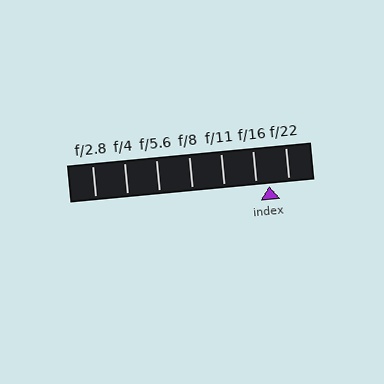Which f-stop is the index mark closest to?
The index mark is closest to f/16.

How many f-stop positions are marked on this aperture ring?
There are 7 f-stop positions marked.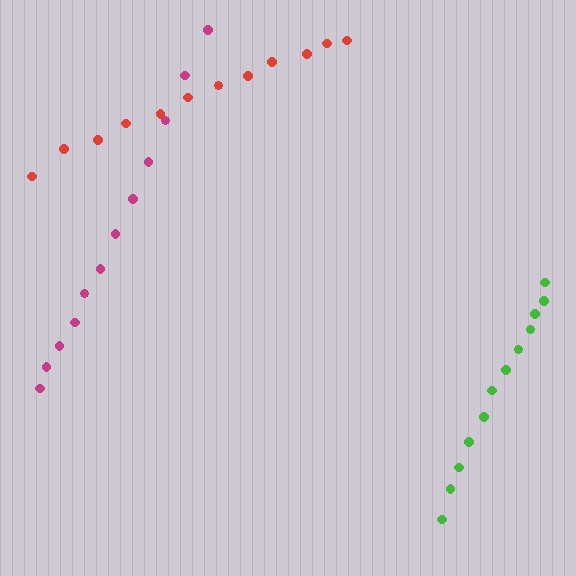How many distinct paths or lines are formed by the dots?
There are 3 distinct paths.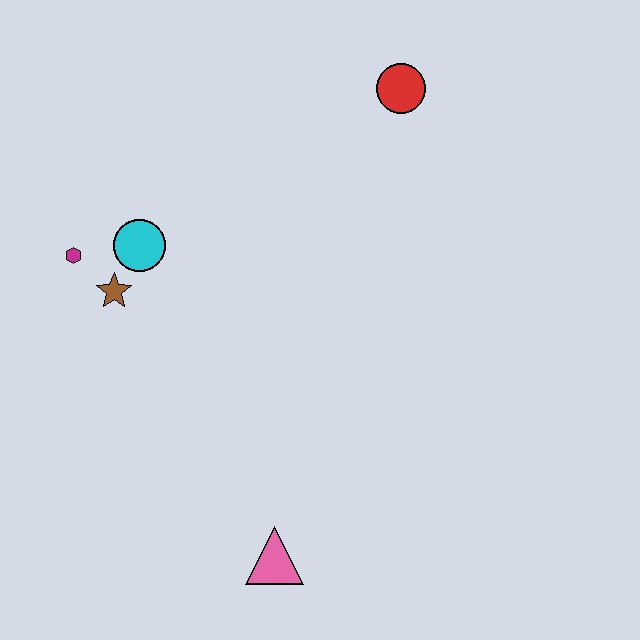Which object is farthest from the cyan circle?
The pink triangle is farthest from the cyan circle.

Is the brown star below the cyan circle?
Yes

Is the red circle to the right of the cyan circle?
Yes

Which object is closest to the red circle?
The cyan circle is closest to the red circle.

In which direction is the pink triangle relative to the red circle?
The pink triangle is below the red circle.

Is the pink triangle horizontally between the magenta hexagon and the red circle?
Yes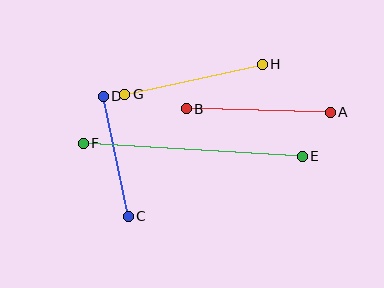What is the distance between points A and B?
The distance is approximately 144 pixels.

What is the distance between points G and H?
The distance is approximately 141 pixels.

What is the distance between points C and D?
The distance is approximately 123 pixels.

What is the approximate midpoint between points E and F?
The midpoint is at approximately (193, 150) pixels.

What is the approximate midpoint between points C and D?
The midpoint is at approximately (116, 156) pixels.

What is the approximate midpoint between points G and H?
The midpoint is at approximately (194, 79) pixels.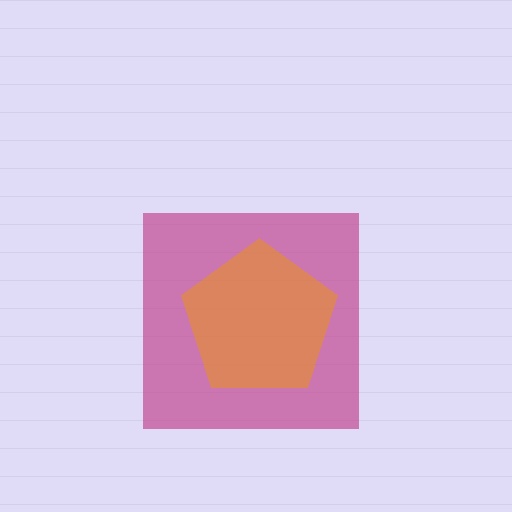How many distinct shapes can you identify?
There are 2 distinct shapes: a magenta square, an orange pentagon.